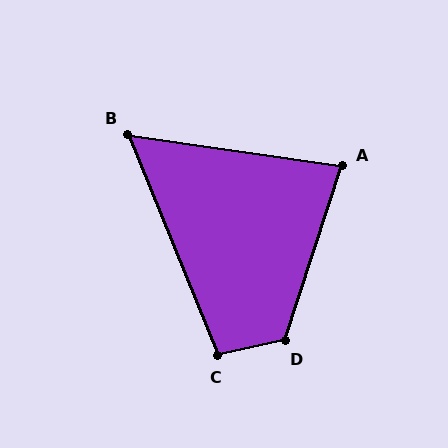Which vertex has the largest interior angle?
D, at approximately 120 degrees.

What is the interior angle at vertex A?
Approximately 80 degrees (acute).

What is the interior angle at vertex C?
Approximately 100 degrees (obtuse).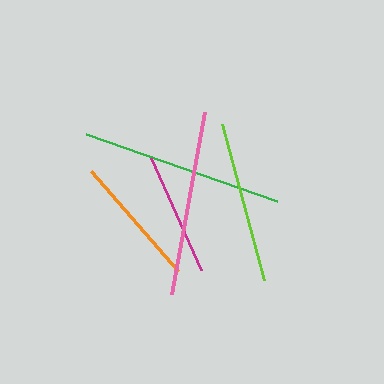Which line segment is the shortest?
The magenta line is the shortest at approximately 123 pixels.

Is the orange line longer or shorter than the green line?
The green line is longer than the orange line.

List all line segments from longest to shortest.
From longest to shortest: green, pink, lime, orange, magenta.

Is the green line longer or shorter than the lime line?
The green line is longer than the lime line.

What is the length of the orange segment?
The orange segment is approximately 132 pixels long.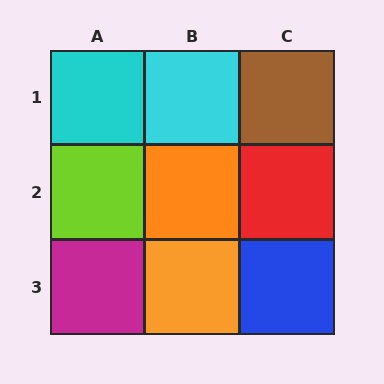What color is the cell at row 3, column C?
Blue.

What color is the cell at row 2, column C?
Red.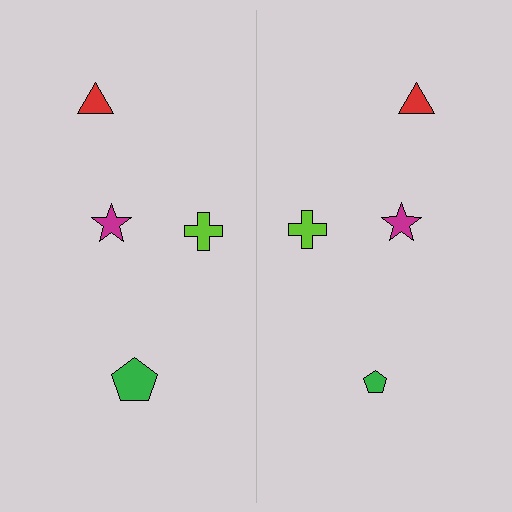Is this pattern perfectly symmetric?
No, the pattern is not perfectly symmetric. The green pentagon on the right side has a different size than its mirror counterpart.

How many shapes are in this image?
There are 8 shapes in this image.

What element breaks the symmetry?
The green pentagon on the right side has a different size than its mirror counterpart.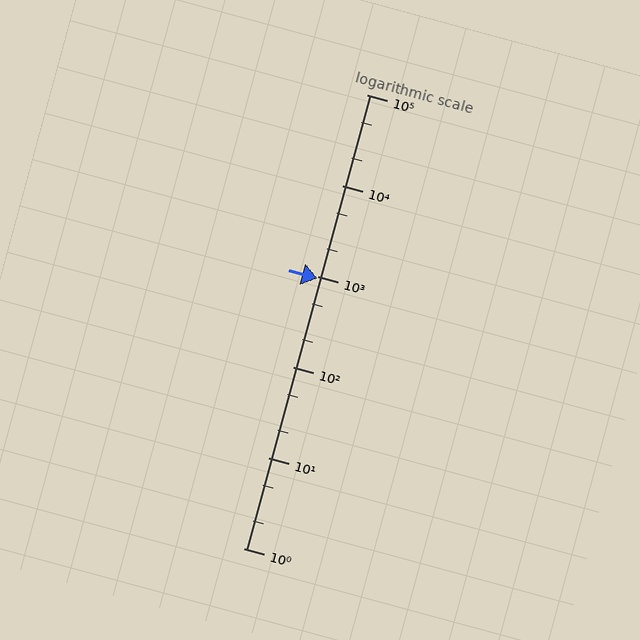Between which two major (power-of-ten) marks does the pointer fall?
The pointer is between 100 and 1000.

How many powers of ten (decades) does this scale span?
The scale spans 5 decades, from 1 to 100000.